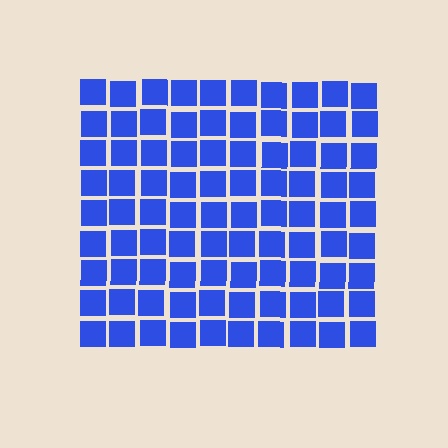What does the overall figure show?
The overall figure shows a square.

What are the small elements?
The small elements are squares.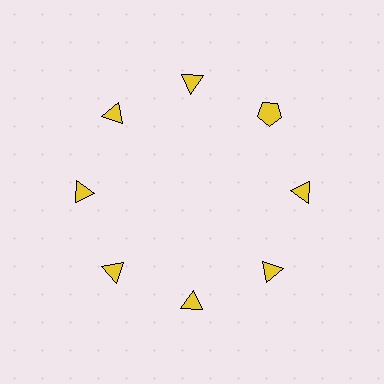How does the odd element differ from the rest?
It has a different shape: pentagon instead of triangle.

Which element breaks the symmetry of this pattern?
The yellow pentagon at roughly the 2 o'clock position breaks the symmetry. All other shapes are yellow triangles.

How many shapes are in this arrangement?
There are 8 shapes arranged in a ring pattern.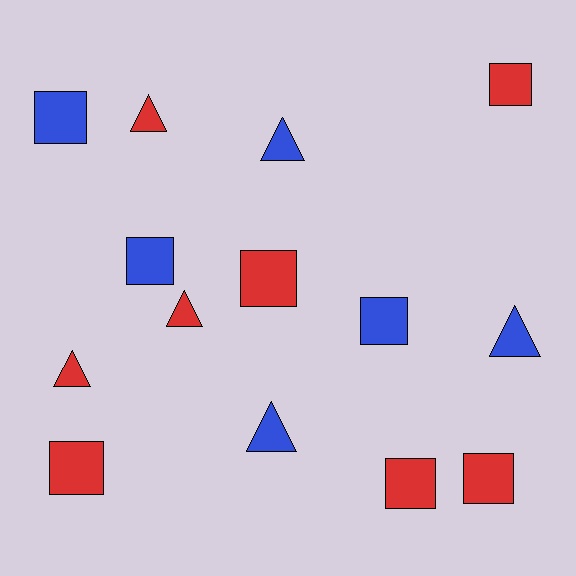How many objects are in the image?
There are 14 objects.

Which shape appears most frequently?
Square, with 8 objects.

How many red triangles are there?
There are 3 red triangles.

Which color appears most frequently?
Red, with 8 objects.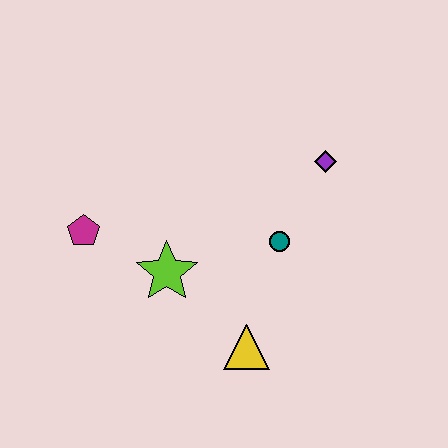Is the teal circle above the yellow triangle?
Yes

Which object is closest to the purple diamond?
The teal circle is closest to the purple diamond.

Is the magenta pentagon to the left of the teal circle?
Yes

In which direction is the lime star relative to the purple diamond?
The lime star is to the left of the purple diamond.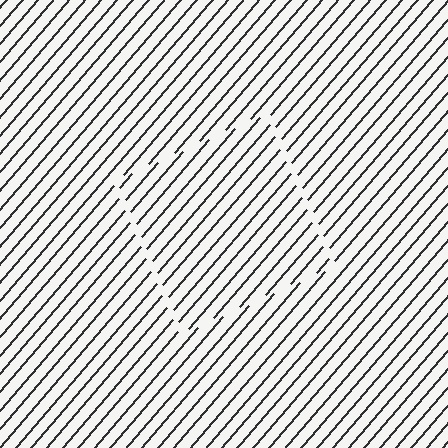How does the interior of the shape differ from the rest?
The interior of the shape contains the same grating, shifted by half a period — the contour is defined by the phase discontinuity where line-ends from the inner and outer gratings abut.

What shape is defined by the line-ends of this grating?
An illusory square. The interior of the shape contains the same grating, shifted by half a period — the contour is defined by the phase discontinuity where line-ends from the inner and outer gratings abut.